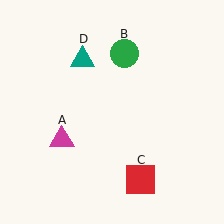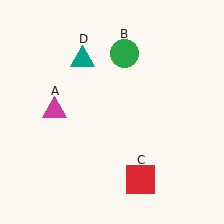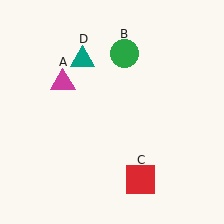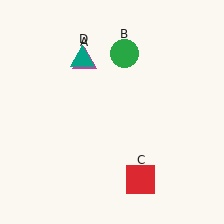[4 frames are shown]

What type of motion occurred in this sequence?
The magenta triangle (object A) rotated clockwise around the center of the scene.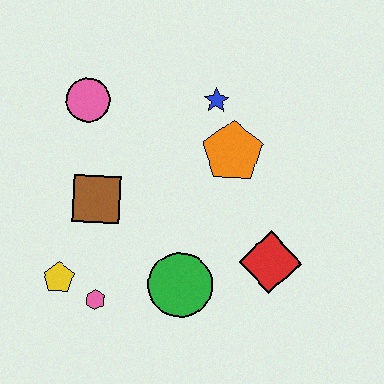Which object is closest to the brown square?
The yellow pentagon is closest to the brown square.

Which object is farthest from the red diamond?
The pink circle is farthest from the red diamond.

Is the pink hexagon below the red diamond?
Yes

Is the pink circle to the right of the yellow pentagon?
Yes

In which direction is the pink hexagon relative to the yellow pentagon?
The pink hexagon is to the right of the yellow pentagon.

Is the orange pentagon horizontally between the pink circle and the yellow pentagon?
No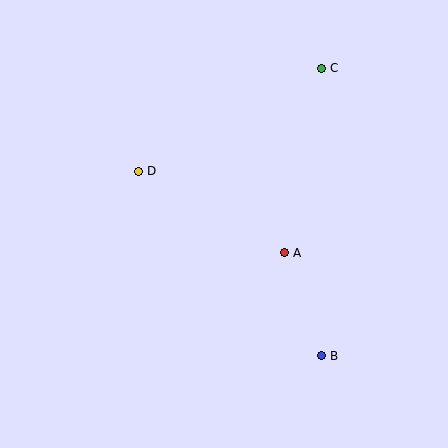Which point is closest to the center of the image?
Point A at (284, 253) is closest to the center.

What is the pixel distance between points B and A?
The distance between B and A is 109 pixels.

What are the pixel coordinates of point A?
Point A is at (284, 253).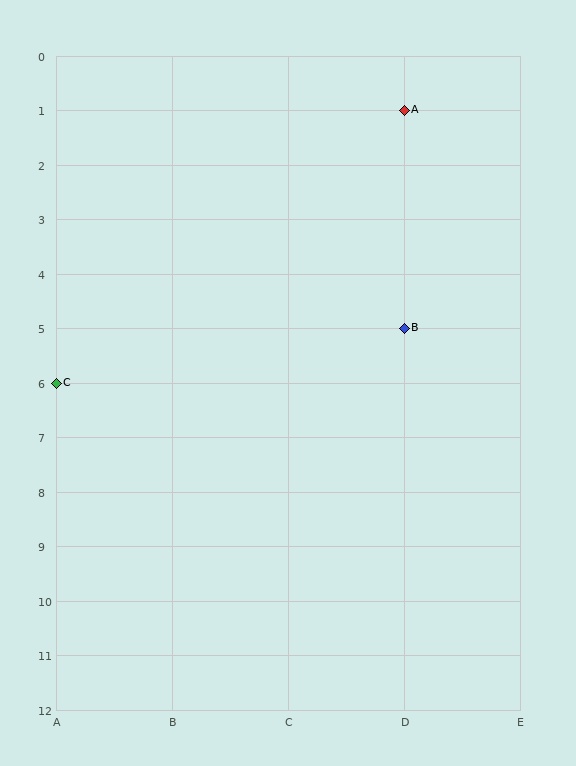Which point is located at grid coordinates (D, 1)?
Point A is at (D, 1).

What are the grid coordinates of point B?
Point B is at grid coordinates (D, 5).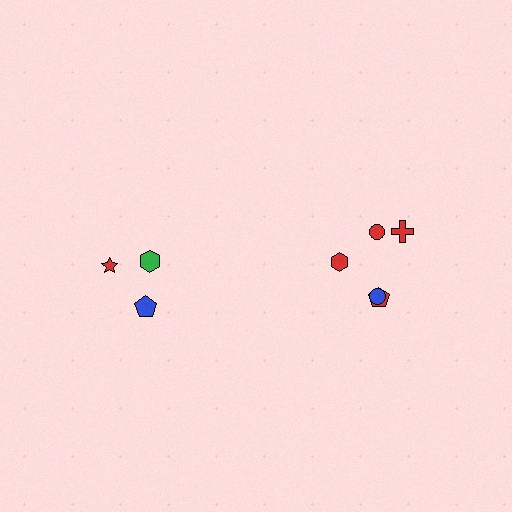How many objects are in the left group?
There are 3 objects.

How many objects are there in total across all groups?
There are 8 objects.